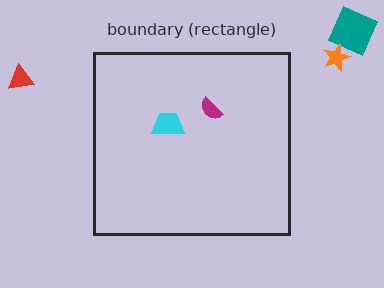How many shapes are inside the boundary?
2 inside, 3 outside.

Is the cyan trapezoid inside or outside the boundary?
Inside.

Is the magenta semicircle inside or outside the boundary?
Inside.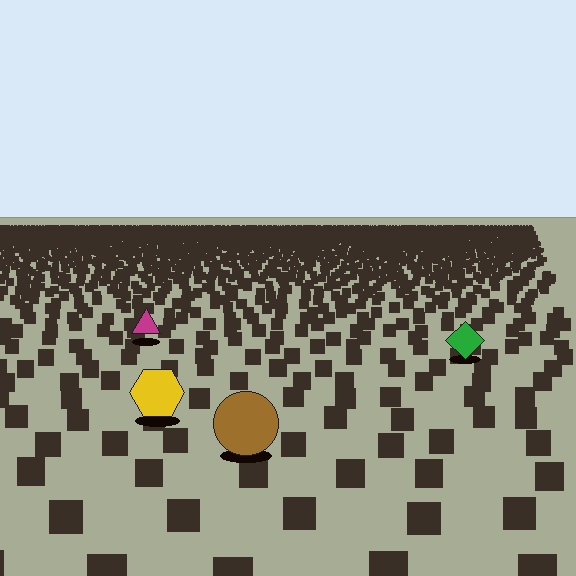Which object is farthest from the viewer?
The magenta triangle is farthest from the viewer. It appears smaller and the ground texture around it is denser.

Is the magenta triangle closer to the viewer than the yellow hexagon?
No. The yellow hexagon is closer — you can tell from the texture gradient: the ground texture is coarser near it.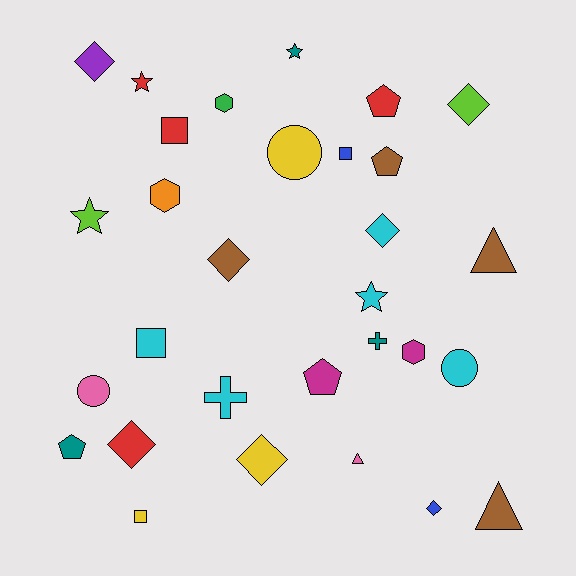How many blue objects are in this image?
There are 2 blue objects.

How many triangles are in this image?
There are 3 triangles.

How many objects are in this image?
There are 30 objects.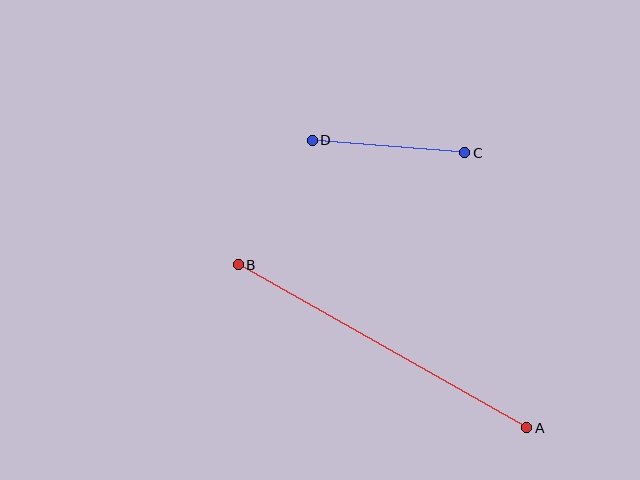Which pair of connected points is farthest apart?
Points A and B are farthest apart.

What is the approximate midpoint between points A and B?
The midpoint is at approximately (382, 346) pixels.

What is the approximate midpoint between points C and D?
The midpoint is at approximately (388, 146) pixels.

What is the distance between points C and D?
The distance is approximately 153 pixels.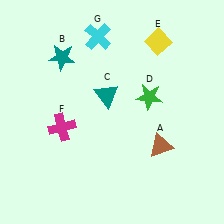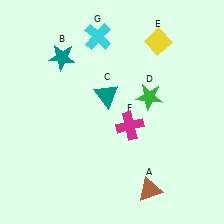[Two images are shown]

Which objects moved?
The objects that moved are: the brown triangle (A), the magenta cross (F).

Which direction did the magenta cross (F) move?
The magenta cross (F) moved right.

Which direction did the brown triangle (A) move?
The brown triangle (A) moved down.